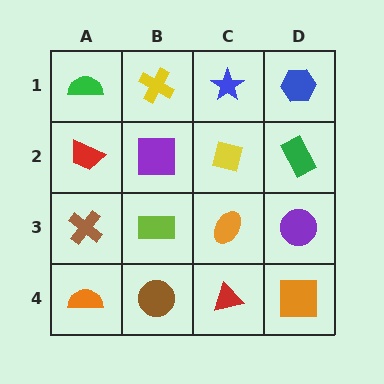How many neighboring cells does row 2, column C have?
4.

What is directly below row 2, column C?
An orange ellipse.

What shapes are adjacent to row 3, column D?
A green rectangle (row 2, column D), an orange square (row 4, column D), an orange ellipse (row 3, column C).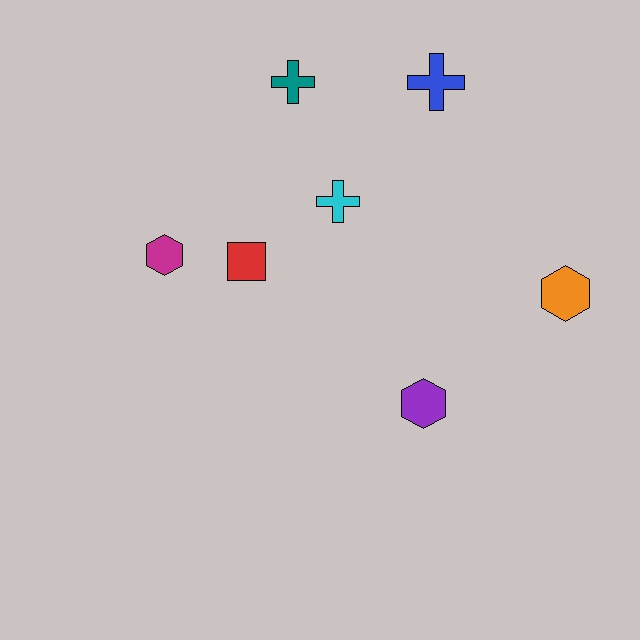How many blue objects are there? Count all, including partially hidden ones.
There is 1 blue object.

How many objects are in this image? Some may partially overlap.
There are 7 objects.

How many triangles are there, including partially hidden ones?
There are no triangles.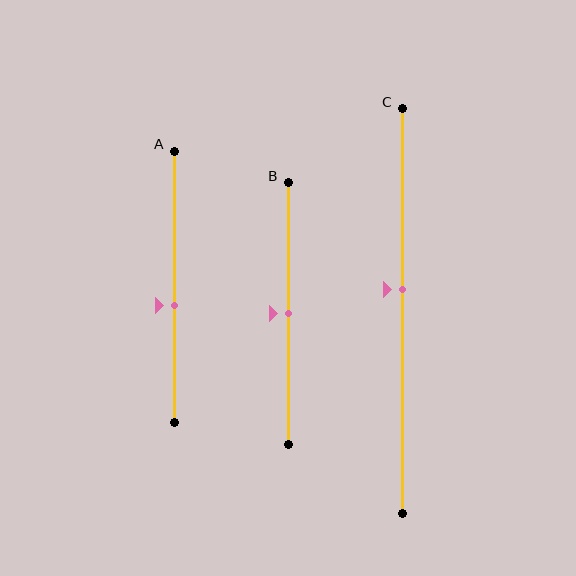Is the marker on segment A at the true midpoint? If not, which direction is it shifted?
No, the marker on segment A is shifted downward by about 7% of the segment length.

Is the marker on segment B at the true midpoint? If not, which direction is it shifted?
Yes, the marker on segment B is at the true midpoint.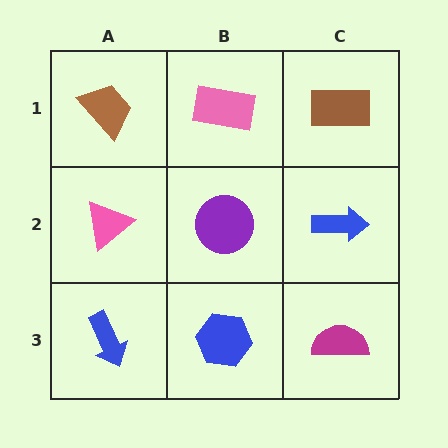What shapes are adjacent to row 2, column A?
A brown trapezoid (row 1, column A), a blue arrow (row 3, column A), a purple circle (row 2, column B).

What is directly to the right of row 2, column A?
A purple circle.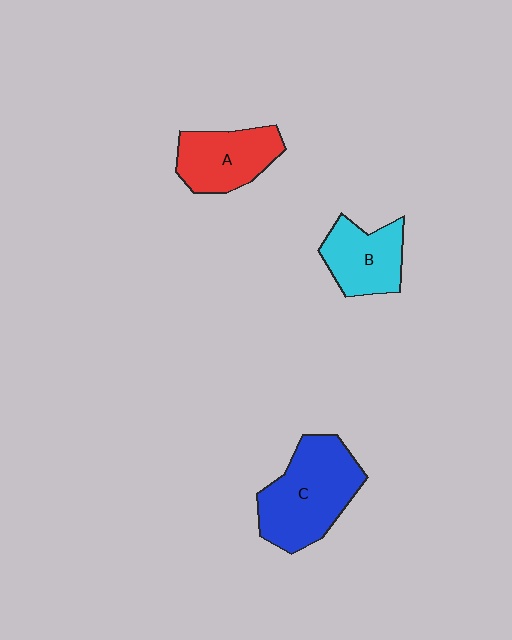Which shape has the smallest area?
Shape B (cyan).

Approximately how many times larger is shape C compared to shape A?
Approximately 1.5 times.